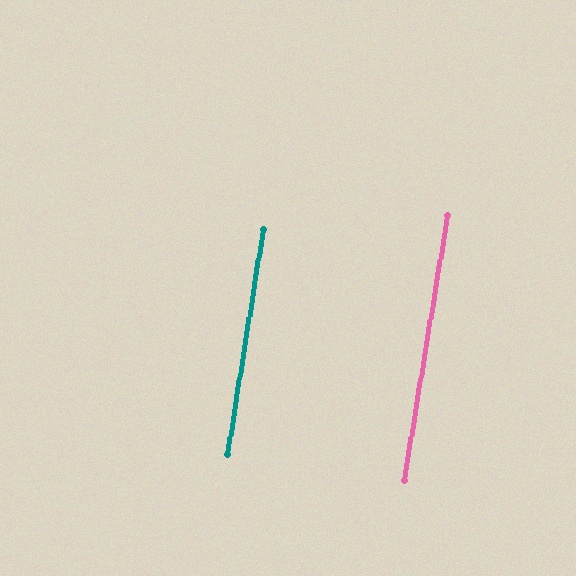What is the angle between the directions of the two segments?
Approximately 0 degrees.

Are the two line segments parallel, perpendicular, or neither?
Parallel — their directions differ by only 0.4°.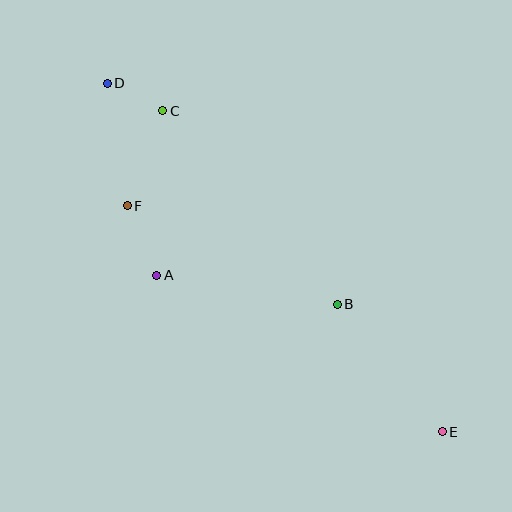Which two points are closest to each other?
Points C and D are closest to each other.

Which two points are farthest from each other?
Points D and E are farthest from each other.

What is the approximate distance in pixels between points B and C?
The distance between B and C is approximately 261 pixels.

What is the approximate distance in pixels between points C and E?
The distance between C and E is approximately 426 pixels.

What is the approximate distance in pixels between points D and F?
The distance between D and F is approximately 124 pixels.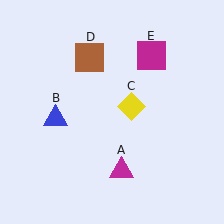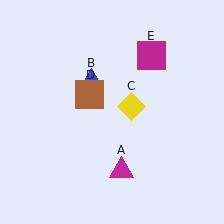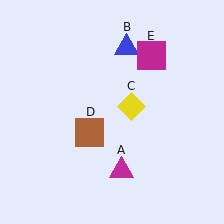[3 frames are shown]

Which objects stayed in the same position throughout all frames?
Magenta triangle (object A) and yellow diamond (object C) and magenta square (object E) remained stationary.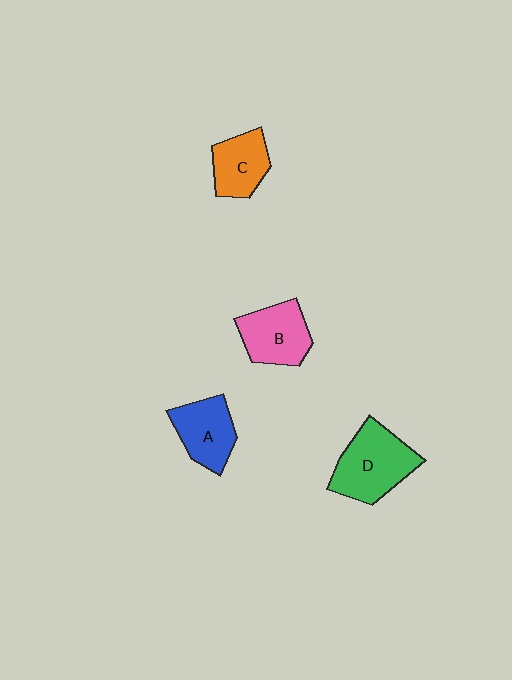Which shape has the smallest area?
Shape C (orange).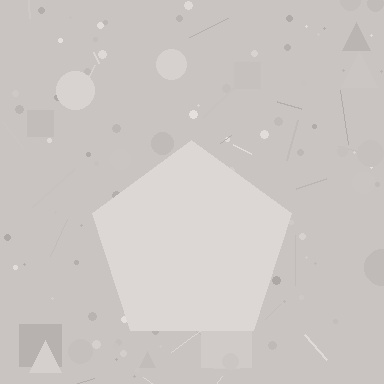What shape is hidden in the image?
A pentagon is hidden in the image.